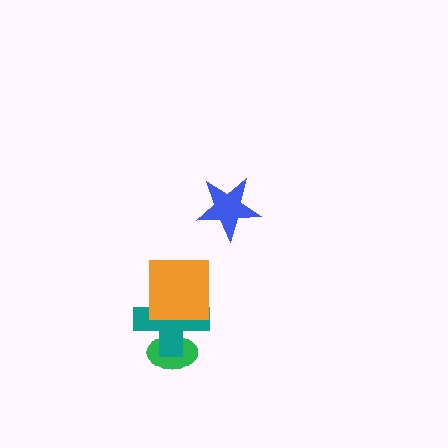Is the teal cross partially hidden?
Yes, it is partially covered by another shape.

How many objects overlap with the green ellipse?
1 object overlaps with the green ellipse.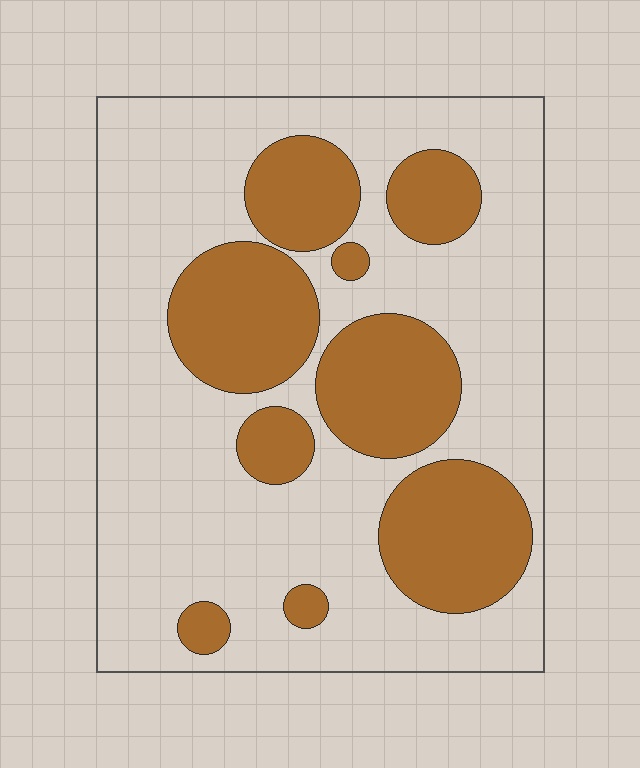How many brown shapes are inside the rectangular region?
9.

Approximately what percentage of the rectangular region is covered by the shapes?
Approximately 30%.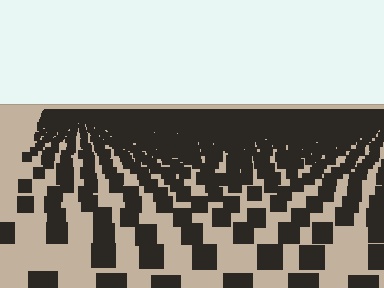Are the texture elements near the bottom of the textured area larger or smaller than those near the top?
Larger. Near the bottom, elements are closer to the viewer and appear at a bigger on-screen size.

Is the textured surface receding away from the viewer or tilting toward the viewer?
The surface is receding away from the viewer. Texture elements get smaller and denser toward the top.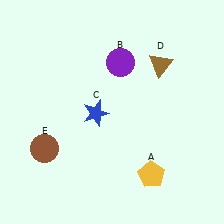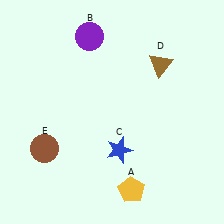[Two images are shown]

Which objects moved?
The objects that moved are: the yellow pentagon (A), the purple circle (B), the blue star (C).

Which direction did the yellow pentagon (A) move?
The yellow pentagon (A) moved left.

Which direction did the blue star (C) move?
The blue star (C) moved down.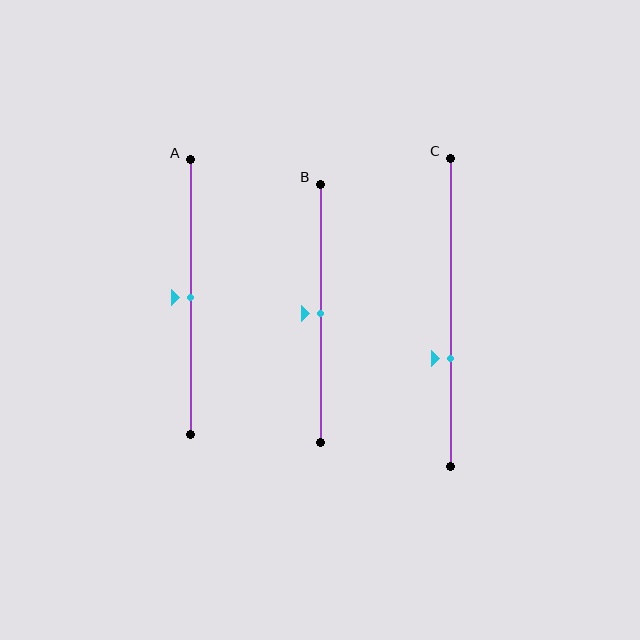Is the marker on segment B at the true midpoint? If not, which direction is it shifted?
Yes, the marker on segment B is at the true midpoint.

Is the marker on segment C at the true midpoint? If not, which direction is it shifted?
No, the marker on segment C is shifted downward by about 15% of the segment length.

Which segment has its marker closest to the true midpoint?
Segment A has its marker closest to the true midpoint.